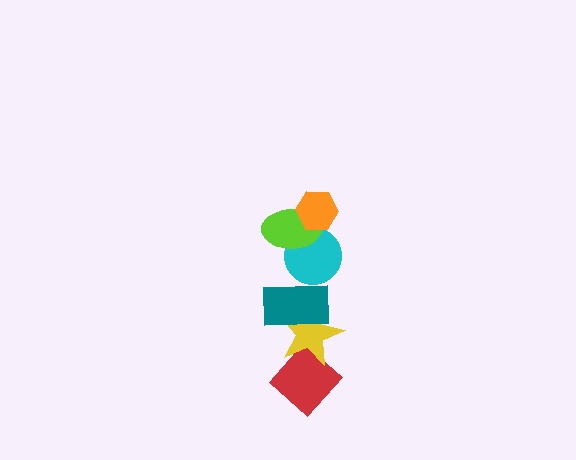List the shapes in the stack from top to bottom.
From top to bottom: the orange hexagon, the lime ellipse, the cyan circle, the teal rectangle, the yellow star, the red diamond.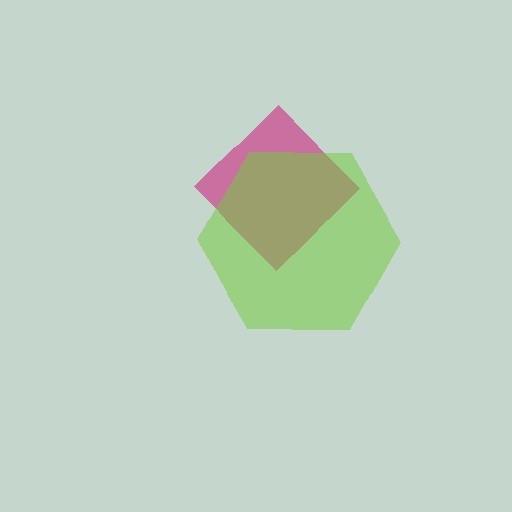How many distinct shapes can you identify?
There are 2 distinct shapes: a magenta diamond, a lime hexagon.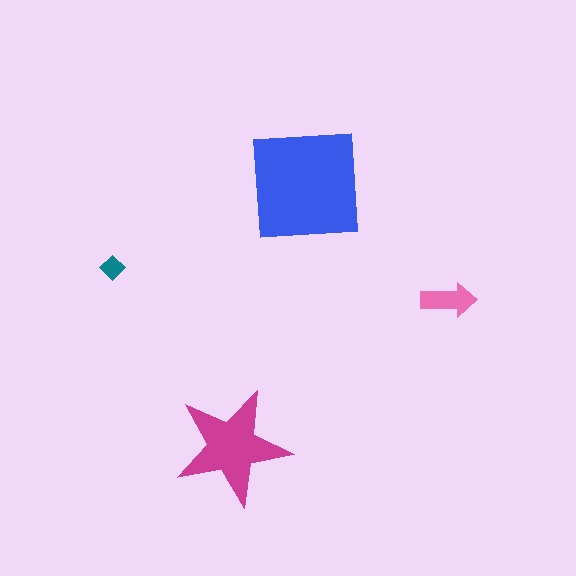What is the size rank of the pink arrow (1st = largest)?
3rd.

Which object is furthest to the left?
The teal diamond is leftmost.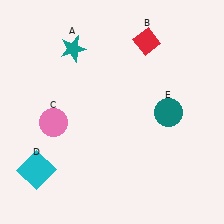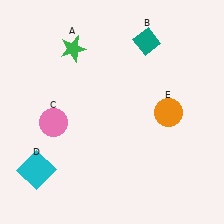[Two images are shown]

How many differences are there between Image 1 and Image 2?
There are 3 differences between the two images.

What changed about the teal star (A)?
In Image 1, A is teal. In Image 2, it changed to green.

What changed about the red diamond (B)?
In Image 1, B is red. In Image 2, it changed to teal.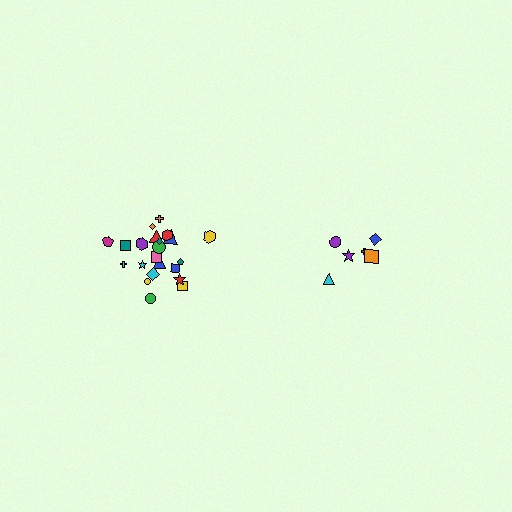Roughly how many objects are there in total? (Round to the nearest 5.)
Roughly 30 objects in total.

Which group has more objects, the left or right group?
The left group.